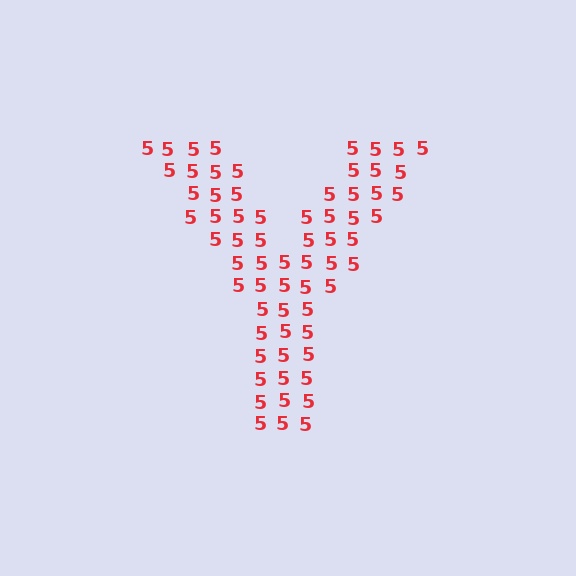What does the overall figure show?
The overall figure shows the letter Y.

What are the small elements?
The small elements are digit 5's.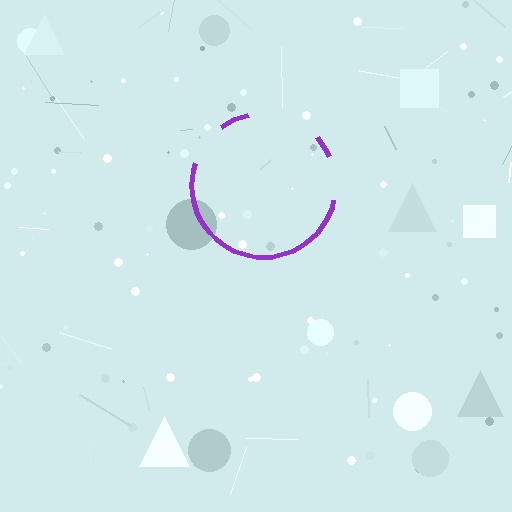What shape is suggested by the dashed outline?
The dashed outline suggests a circle.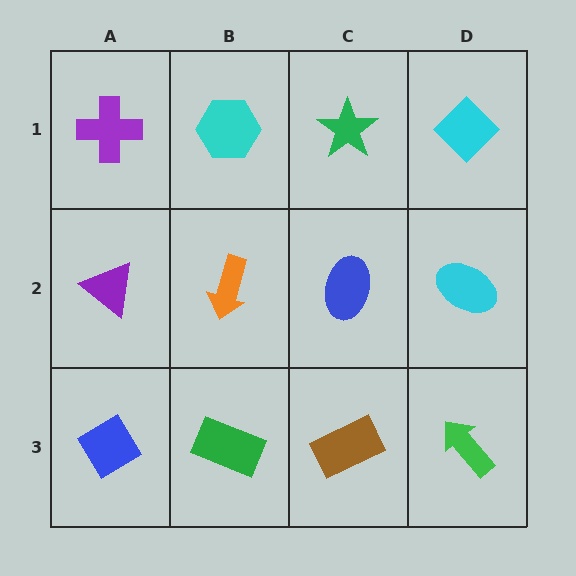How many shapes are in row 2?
4 shapes.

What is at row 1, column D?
A cyan diamond.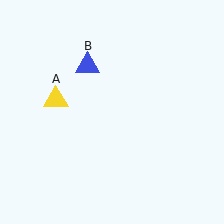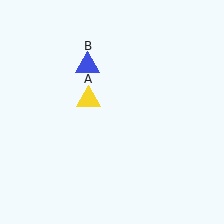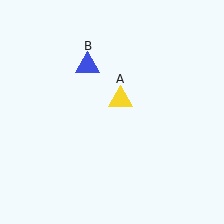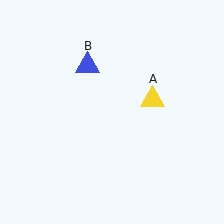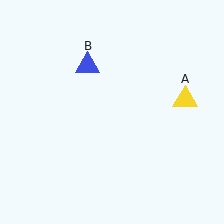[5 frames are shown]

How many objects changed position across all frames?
1 object changed position: yellow triangle (object A).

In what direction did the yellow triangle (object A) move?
The yellow triangle (object A) moved right.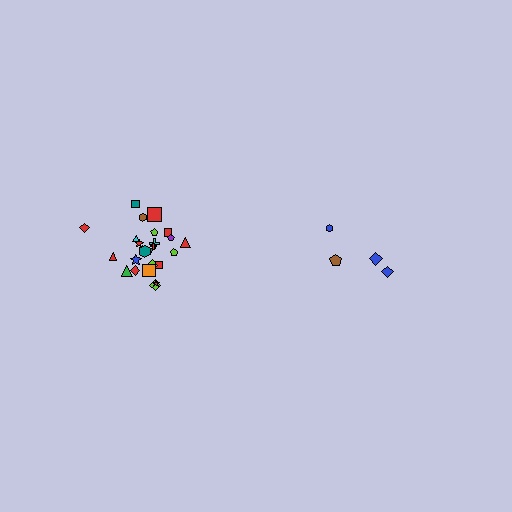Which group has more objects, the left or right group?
The left group.